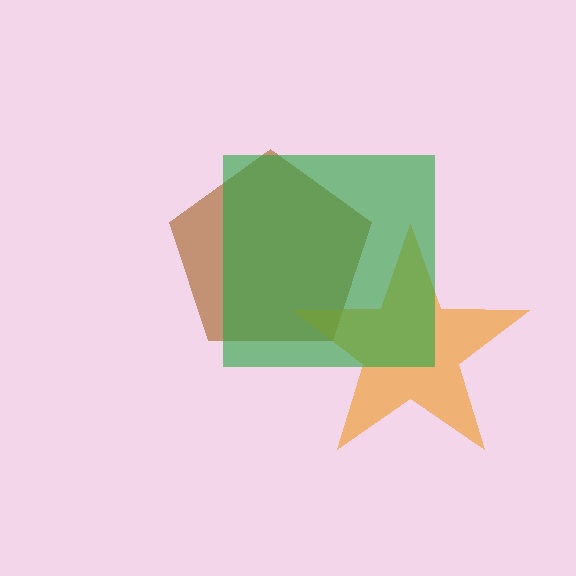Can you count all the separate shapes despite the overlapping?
Yes, there are 3 separate shapes.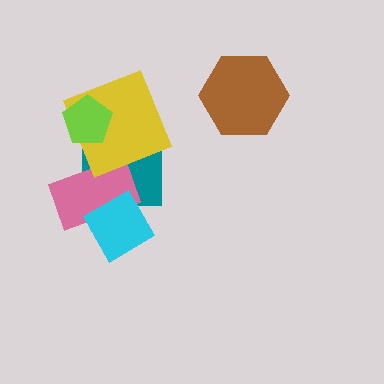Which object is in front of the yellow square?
The lime pentagon is in front of the yellow square.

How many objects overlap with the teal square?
4 objects overlap with the teal square.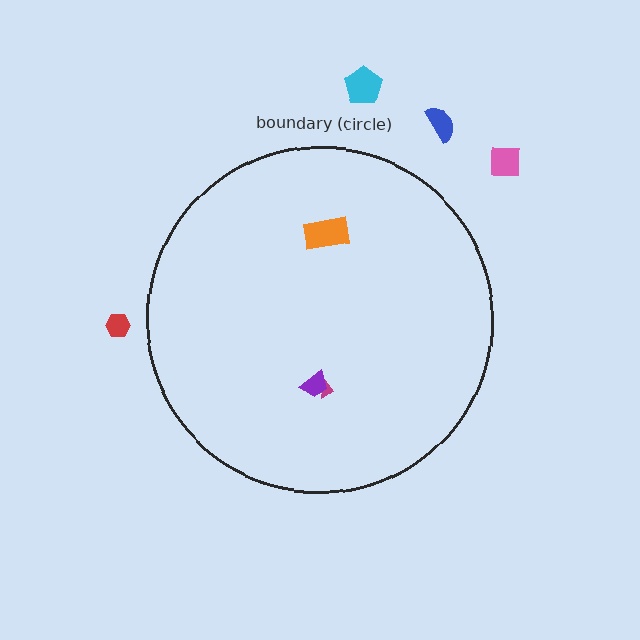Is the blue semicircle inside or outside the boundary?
Outside.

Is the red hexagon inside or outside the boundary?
Outside.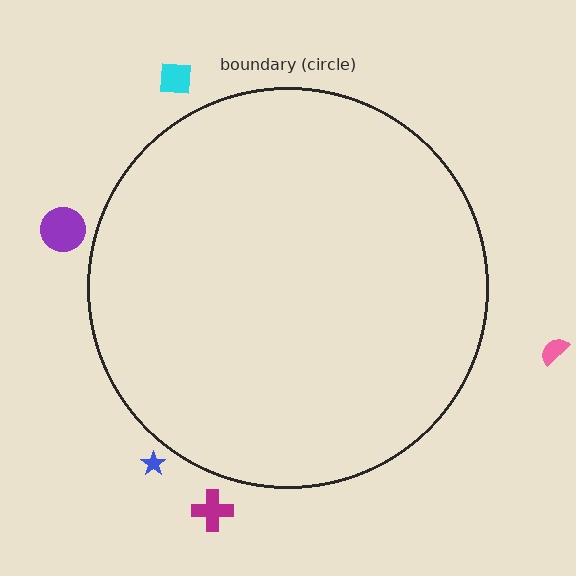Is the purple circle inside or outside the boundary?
Outside.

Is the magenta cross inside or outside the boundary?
Outside.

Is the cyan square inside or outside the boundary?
Outside.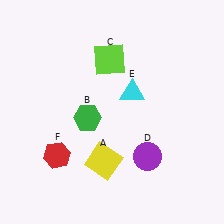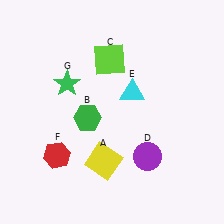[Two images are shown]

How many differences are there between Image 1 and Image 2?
There is 1 difference between the two images.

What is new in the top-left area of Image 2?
A green star (G) was added in the top-left area of Image 2.